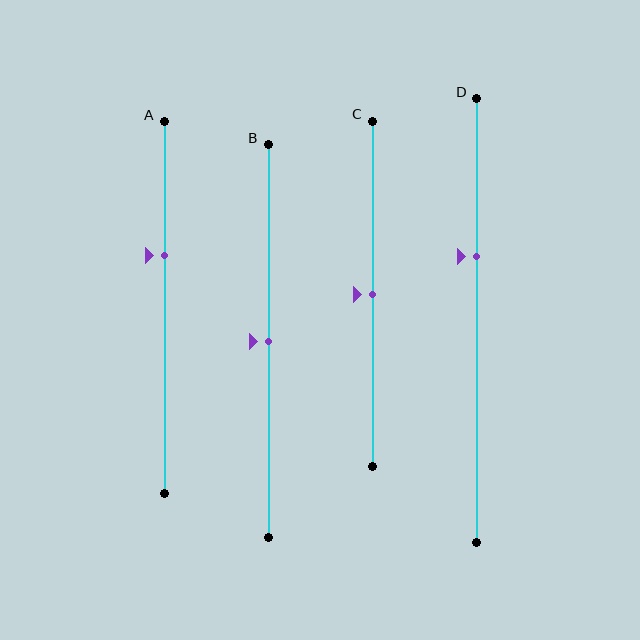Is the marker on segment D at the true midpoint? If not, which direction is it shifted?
No, the marker on segment D is shifted upward by about 14% of the segment length.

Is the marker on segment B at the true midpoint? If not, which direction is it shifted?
Yes, the marker on segment B is at the true midpoint.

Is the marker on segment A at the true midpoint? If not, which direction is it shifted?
No, the marker on segment A is shifted upward by about 14% of the segment length.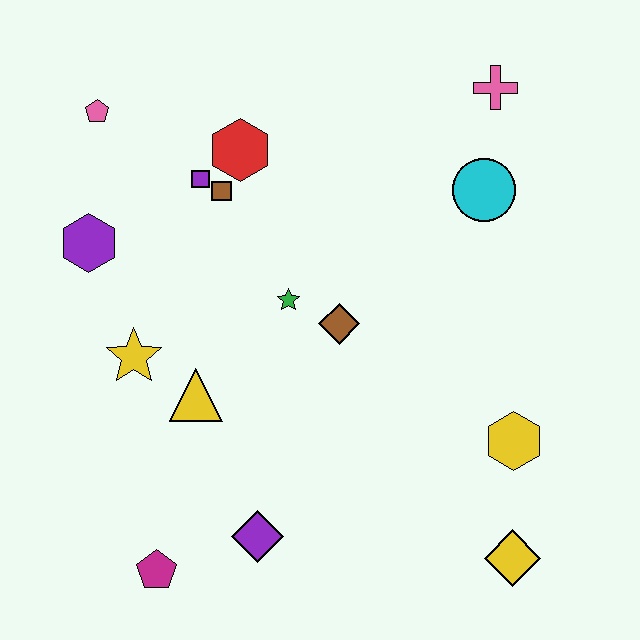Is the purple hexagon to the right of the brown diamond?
No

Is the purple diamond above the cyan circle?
No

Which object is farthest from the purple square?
The yellow diamond is farthest from the purple square.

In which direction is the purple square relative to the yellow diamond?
The purple square is above the yellow diamond.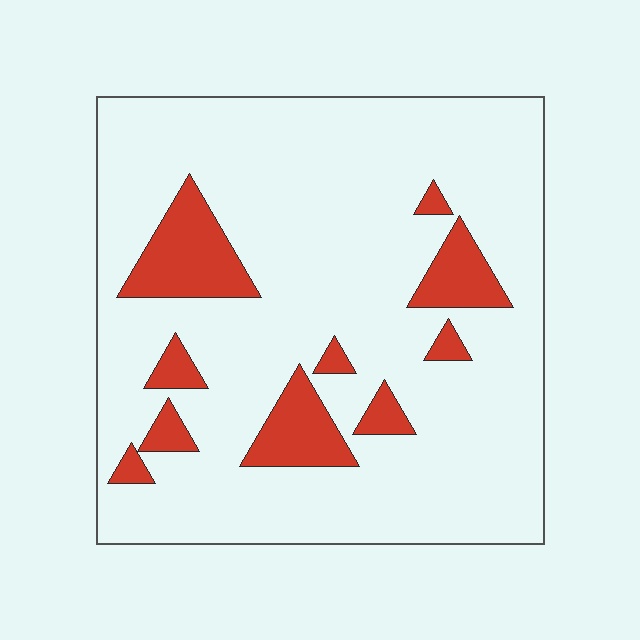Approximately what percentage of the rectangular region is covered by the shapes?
Approximately 15%.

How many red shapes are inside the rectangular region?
10.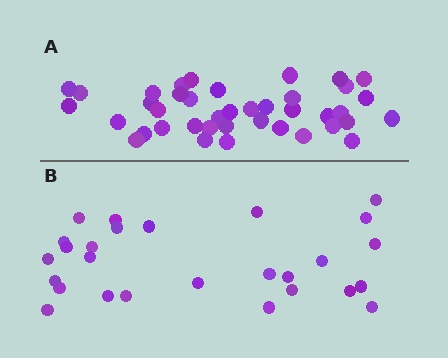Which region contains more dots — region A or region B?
Region A (the top region) has more dots.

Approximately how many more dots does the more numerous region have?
Region A has approximately 15 more dots than region B.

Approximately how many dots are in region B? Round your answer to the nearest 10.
About 30 dots. (The exact count is 27, which rounds to 30.)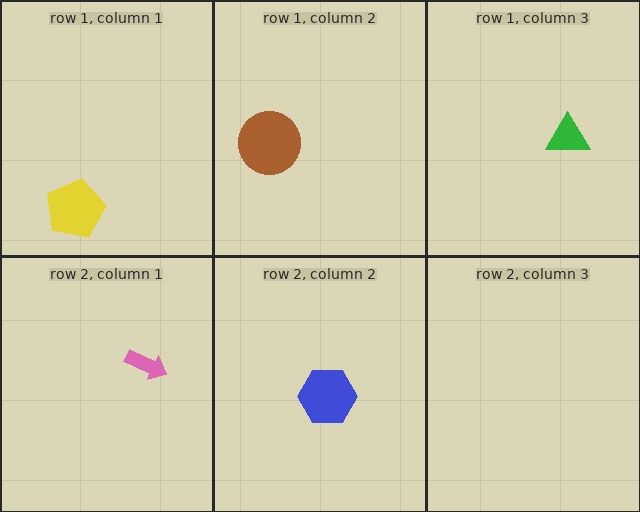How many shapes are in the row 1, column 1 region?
1.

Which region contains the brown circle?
The row 1, column 2 region.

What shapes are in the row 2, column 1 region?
The pink arrow.